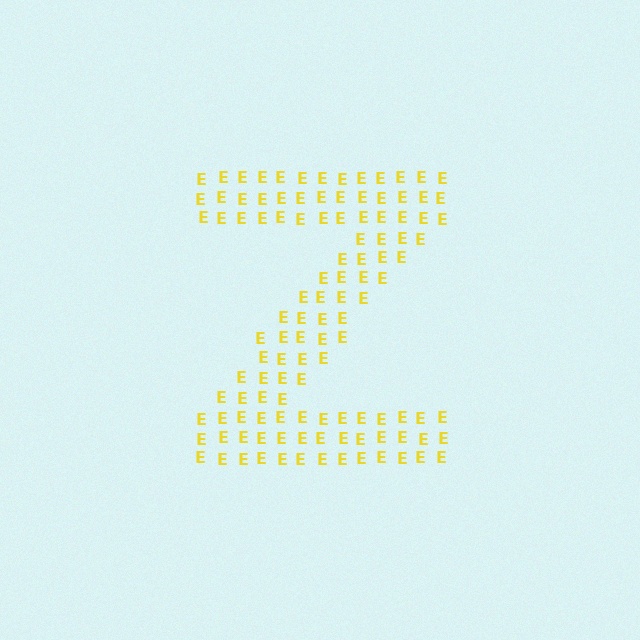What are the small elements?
The small elements are letter E's.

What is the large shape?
The large shape is the letter Z.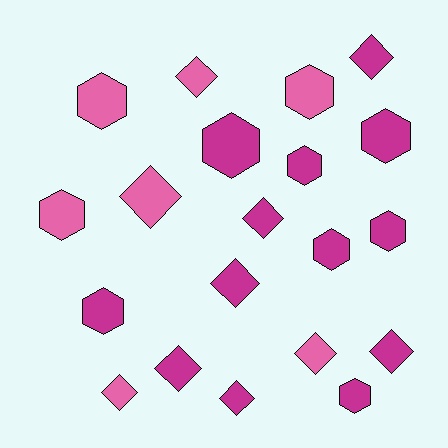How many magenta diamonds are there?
There are 6 magenta diamonds.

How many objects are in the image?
There are 20 objects.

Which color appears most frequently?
Magenta, with 13 objects.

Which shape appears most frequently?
Diamond, with 10 objects.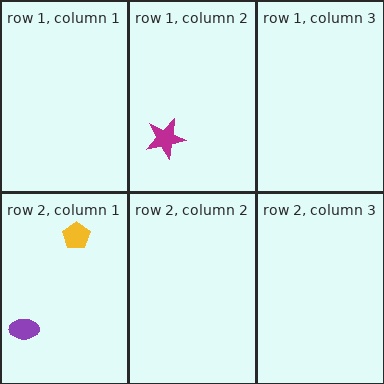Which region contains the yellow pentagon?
The row 2, column 1 region.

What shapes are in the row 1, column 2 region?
The magenta star.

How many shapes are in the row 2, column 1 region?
2.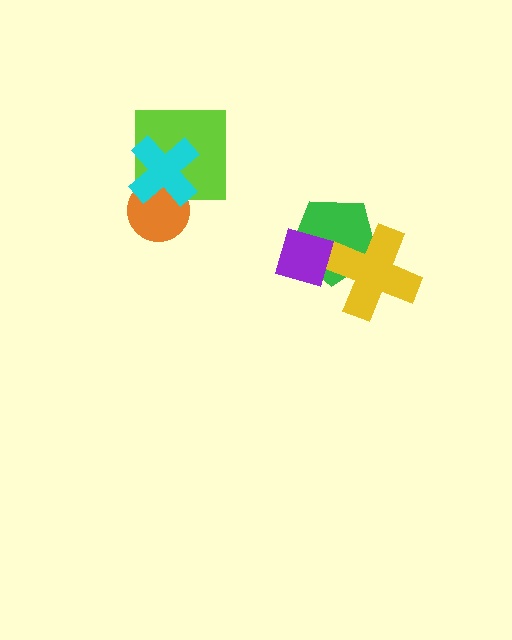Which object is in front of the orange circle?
The cyan cross is in front of the orange circle.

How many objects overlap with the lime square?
2 objects overlap with the lime square.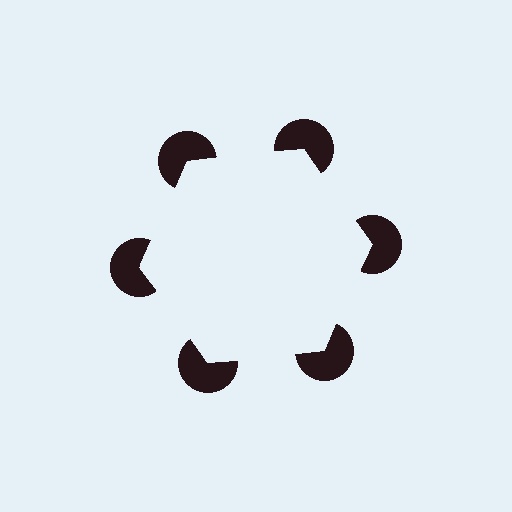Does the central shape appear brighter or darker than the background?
It typically appears slightly brighter than the background, even though no actual brightness change is drawn.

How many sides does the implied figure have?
6 sides.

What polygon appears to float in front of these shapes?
An illusory hexagon — its edges are inferred from the aligned wedge cuts in the pac-man discs, not physically drawn.